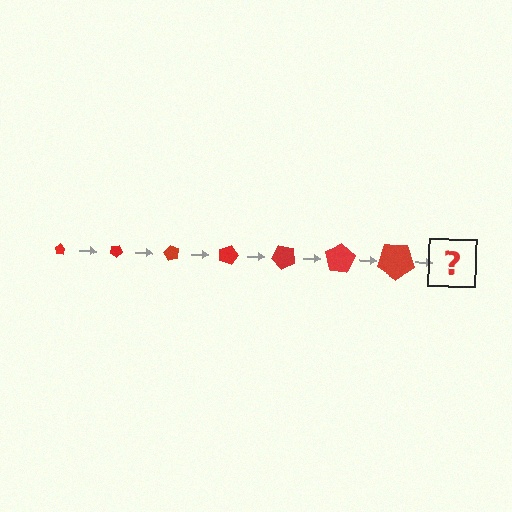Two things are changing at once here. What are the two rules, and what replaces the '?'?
The two rules are that the pentagon grows larger each step and it rotates 30 degrees each step. The '?' should be a pentagon, larger than the previous one and rotated 210 degrees from the start.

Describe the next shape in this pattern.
It should be a pentagon, larger than the previous one and rotated 210 degrees from the start.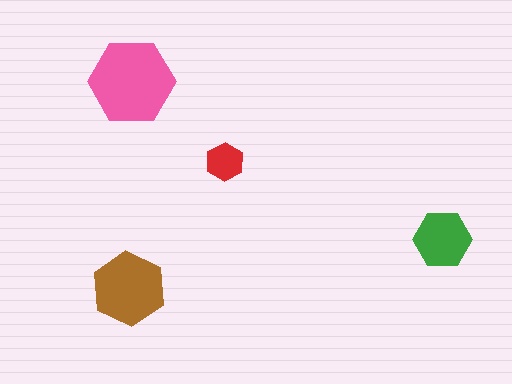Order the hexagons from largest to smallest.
the pink one, the brown one, the green one, the red one.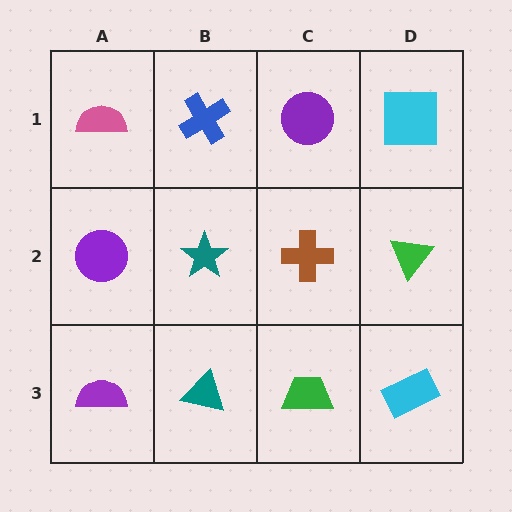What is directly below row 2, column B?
A teal triangle.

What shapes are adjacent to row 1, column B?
A teal star (row 2, column B), a pink semicircle (row 1, column A), a purple circle (row 1, column C).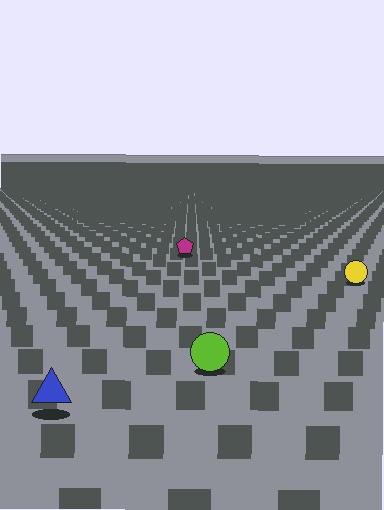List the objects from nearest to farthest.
From nearest to farthest: the blue triangle, the lime circle, the yellow circle, the magenta pentagon.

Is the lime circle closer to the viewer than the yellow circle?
Yes. The lime circle is closer — you can tell from the texture gradient: the ground texture is coarser near it.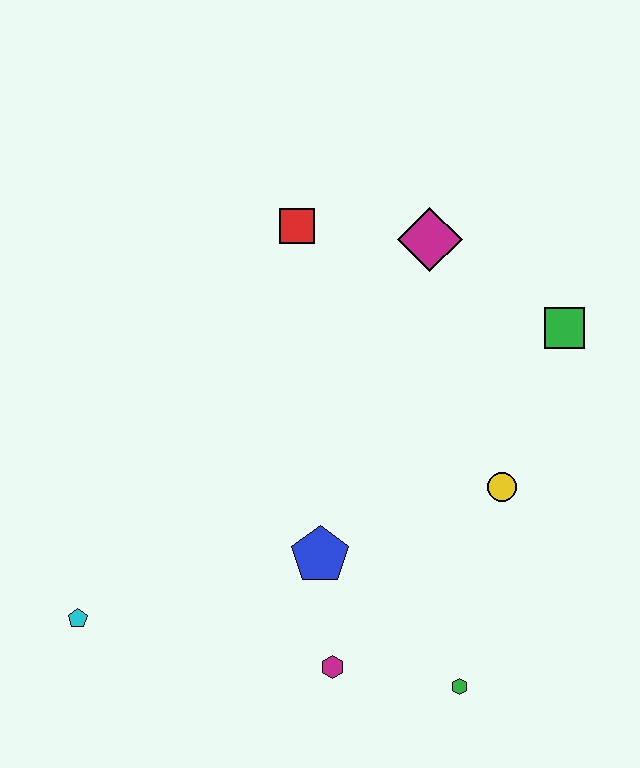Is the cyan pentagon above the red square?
No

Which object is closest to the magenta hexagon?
The blue pentagon is closest to the magenta hexagon.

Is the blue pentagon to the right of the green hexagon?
No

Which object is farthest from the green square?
The cyan pentagon is farthest from the green square.